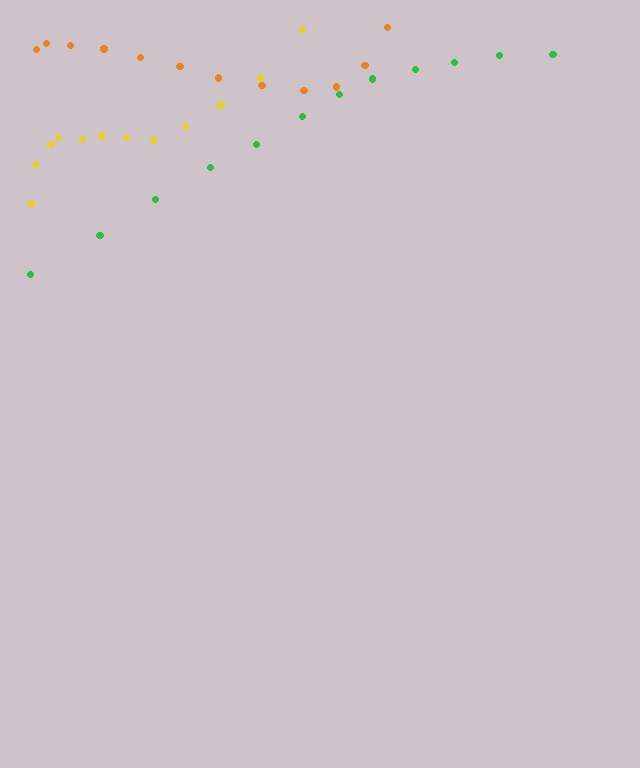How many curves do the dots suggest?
There are 3 distinct paths.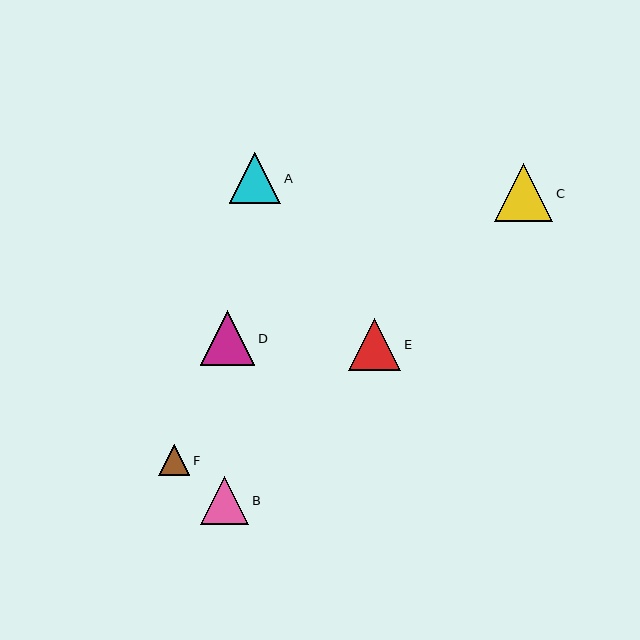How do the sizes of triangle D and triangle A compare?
Triangle D and triangle A are approximately the same size.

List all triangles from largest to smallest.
From largest to smallest: C, D, E, A, B, F.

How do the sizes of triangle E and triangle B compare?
Triangle E and triangle B are approximately the same size.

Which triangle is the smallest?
Triangle F is the smallest with a size of approximately 31 pixels.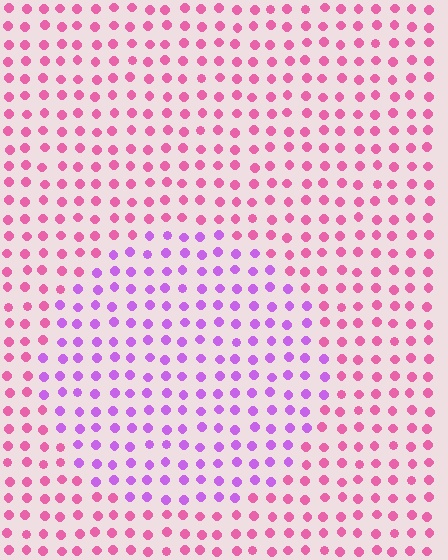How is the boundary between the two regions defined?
The boundary is defined purely by a slight shift in hue (about 43 degrees). Spacing, size, and orientation are identical on both sides.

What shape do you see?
I see a circle.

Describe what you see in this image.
The image is filled with small pink elements in a uniform arrangement. A circle-shaped region is visible where the elements are tinted to a slightly different hue, forming a subtle color boundary.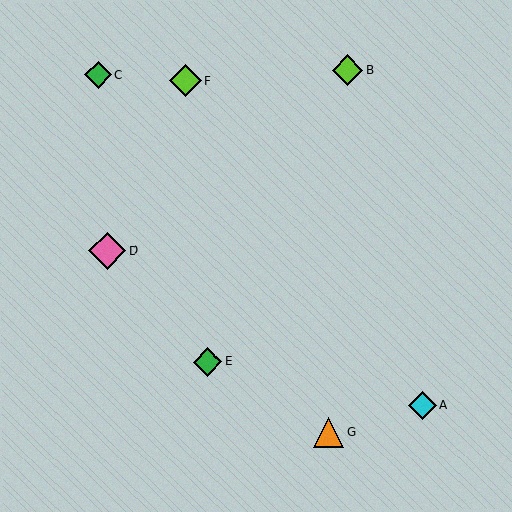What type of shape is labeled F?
Shape F is a lime diamond.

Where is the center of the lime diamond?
The center of the lime diamond is at (347, 70).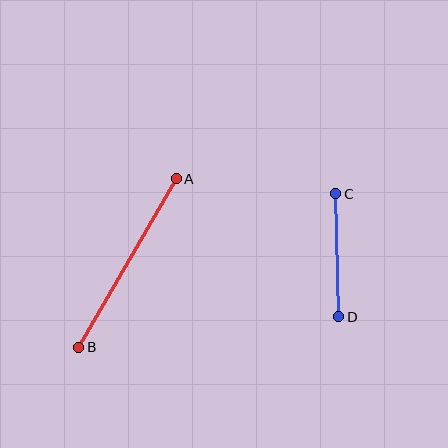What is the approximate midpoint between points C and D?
The midpoint is at approximately (337, 255) pixels.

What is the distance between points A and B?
The distance is approximately 195 pixels.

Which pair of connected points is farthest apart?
Points A and B are farthest apart.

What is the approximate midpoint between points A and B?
The midpoint is at approximately (127, 263) pixels.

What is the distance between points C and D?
The distance is approximately 123 pixels.